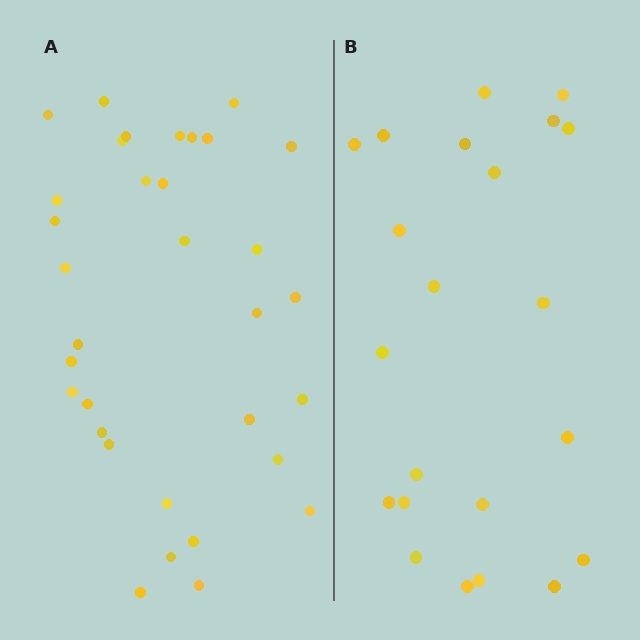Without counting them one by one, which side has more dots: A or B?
Region A (the left region) has more dots.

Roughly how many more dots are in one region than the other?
Region A has roughly 12 or so more dots than region B.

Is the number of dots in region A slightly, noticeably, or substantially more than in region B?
Region A has substantially more. The ratio is roughly 1.5 to 1.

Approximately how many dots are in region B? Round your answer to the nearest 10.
About 20 dots. (The exact count is 22, which rounds to 20.)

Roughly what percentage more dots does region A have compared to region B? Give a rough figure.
About 50% more.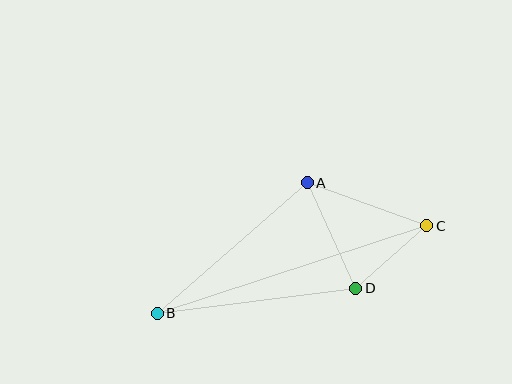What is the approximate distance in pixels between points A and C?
The distance between A and C is approximately 127 pixels.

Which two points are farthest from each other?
Points B and C are farthest from each other.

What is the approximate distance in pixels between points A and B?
The distance between A and B is approximately 199 pixels.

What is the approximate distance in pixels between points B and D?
The distance between B and D is approximately 200 pixels.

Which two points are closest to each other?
Points C and D are closest to each other.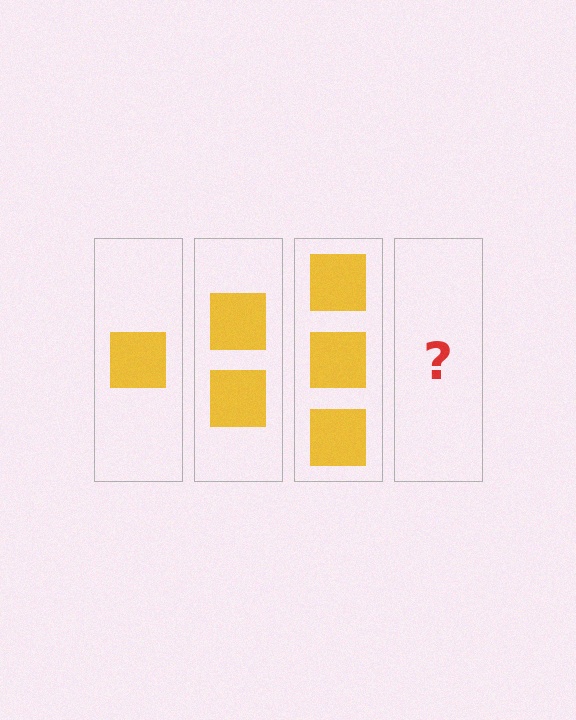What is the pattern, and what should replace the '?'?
The pattern is that each step adds one more square. The '?' should be 4 squares.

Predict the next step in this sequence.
The next step is 4 squares.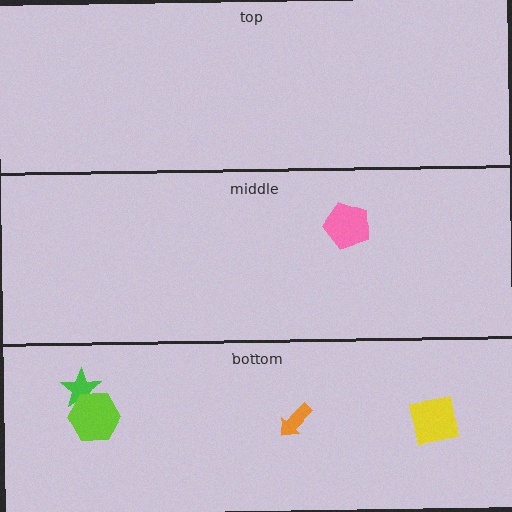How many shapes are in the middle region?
1.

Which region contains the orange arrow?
The bottom region.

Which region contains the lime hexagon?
The bottom region.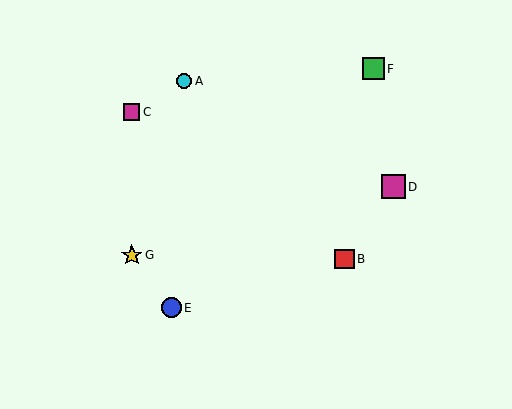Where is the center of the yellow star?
The center of the yellow star is at (132, 255).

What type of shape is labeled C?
Shape C is a magenta square.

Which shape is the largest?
The magenta square (labeled D) is the largest.